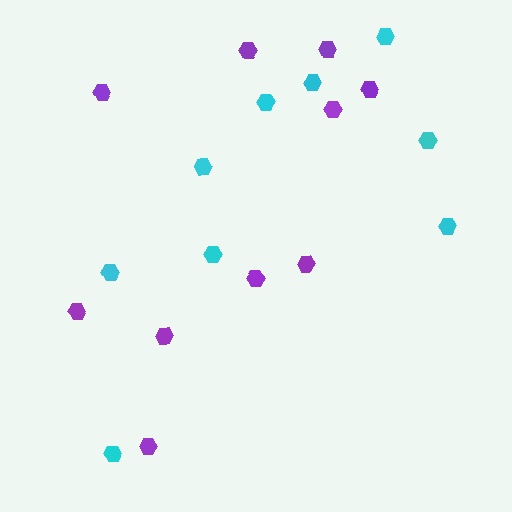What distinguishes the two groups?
There are 2 groups: one group of purple hexagons (10) and one group of cyan hexagons (9).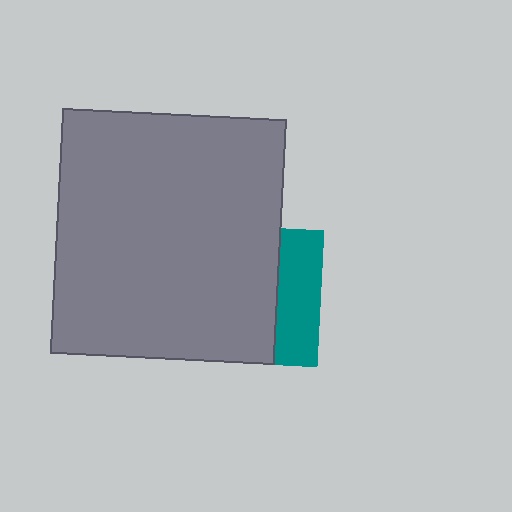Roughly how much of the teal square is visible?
A small part of it is visible (roughly 32%).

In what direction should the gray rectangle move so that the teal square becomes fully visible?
The gray rectangle should move left. That is the shortest direction to clear the overlap and leave the teal square fully visible.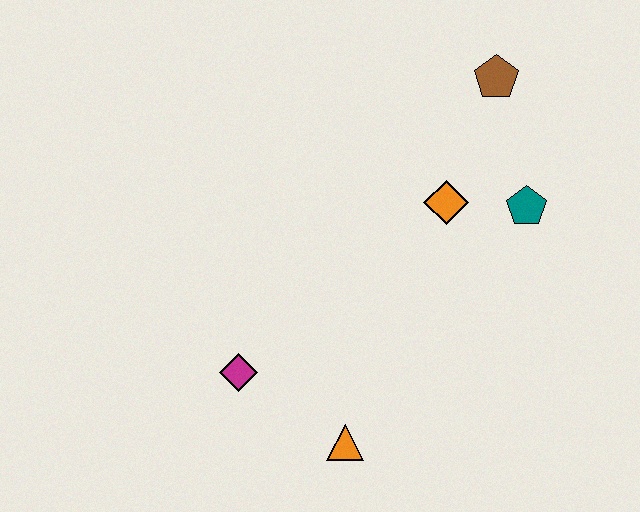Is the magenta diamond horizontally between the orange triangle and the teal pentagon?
No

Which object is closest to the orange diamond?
The teal pentagon is closest to the orange diamond.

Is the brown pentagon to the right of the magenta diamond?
Yes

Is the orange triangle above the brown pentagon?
No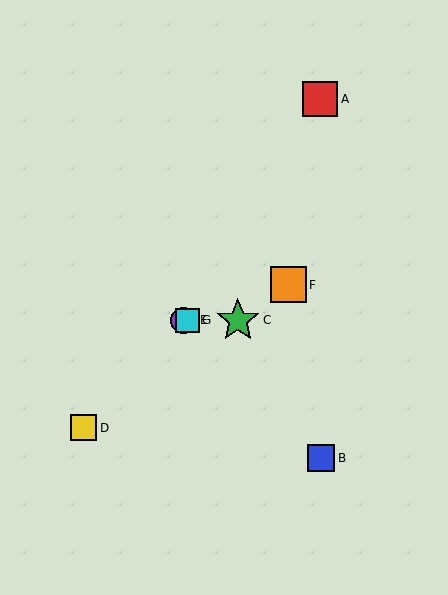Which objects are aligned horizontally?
Objects C, E, G are aligned horizontally.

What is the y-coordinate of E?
Object E is at y≈320.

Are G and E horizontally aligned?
Yes, both are at y≈320.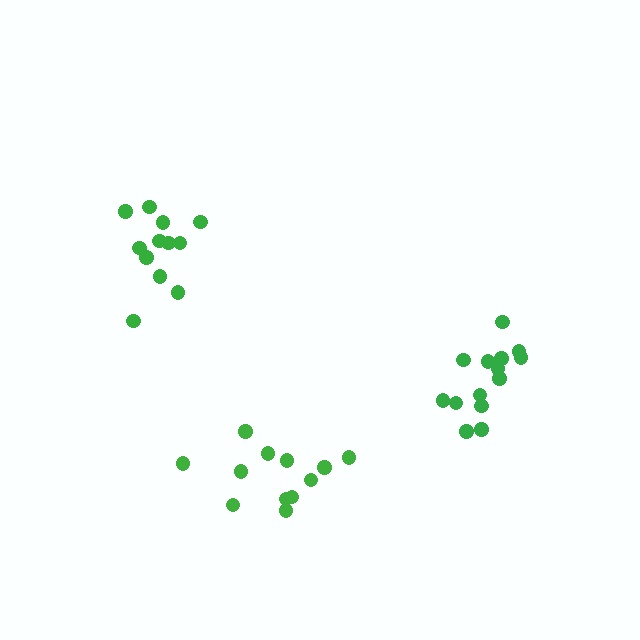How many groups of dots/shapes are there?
There are 3 groups.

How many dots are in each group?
Group 1: 12 dots, Group 2: 14 dots, Group 3: 12 dots (38 total).